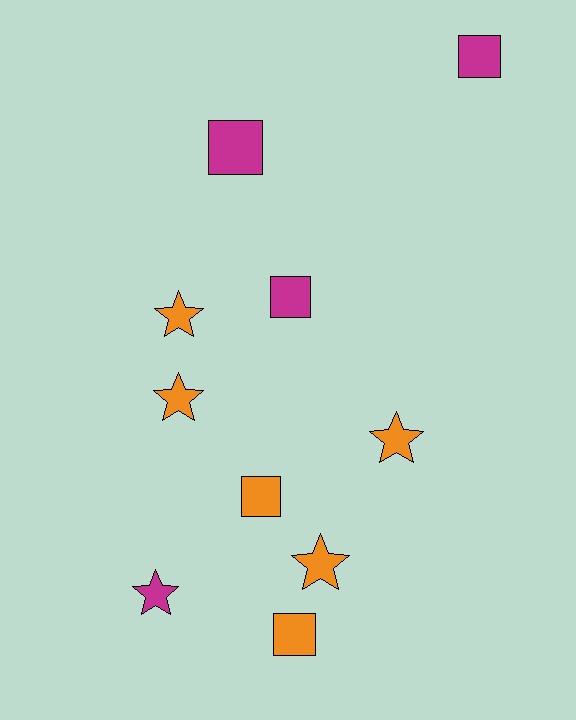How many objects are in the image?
There are 10 objects.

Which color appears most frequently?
Orange, with 6 objects.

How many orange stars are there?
There are 4 orange stars.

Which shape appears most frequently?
Square, with 5 objects.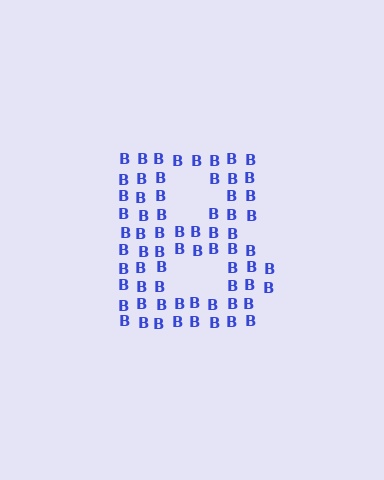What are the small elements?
The small elements are letter B's.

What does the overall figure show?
The overall figure shows the letter B.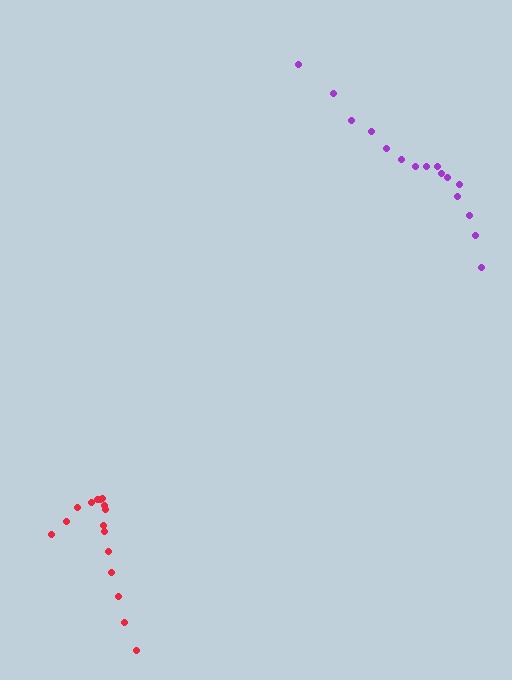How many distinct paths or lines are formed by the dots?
There are 2 distinct paths.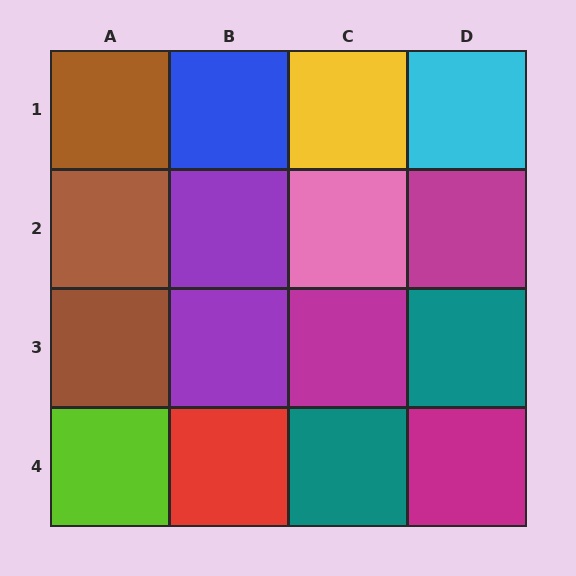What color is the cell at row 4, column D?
Magenta.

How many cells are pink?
1 cell is pink.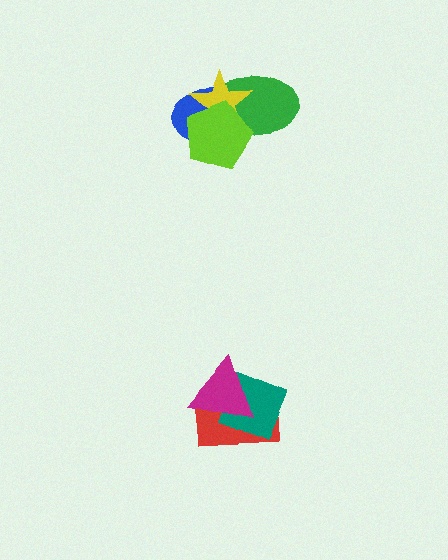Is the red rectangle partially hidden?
Yes, it is partially covered by another shape.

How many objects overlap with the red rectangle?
2 objects overlap with the red rectangle.